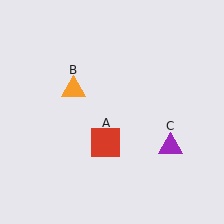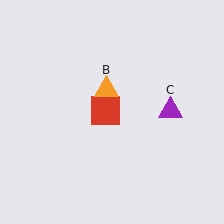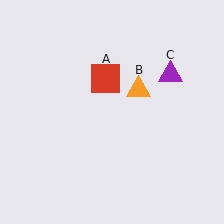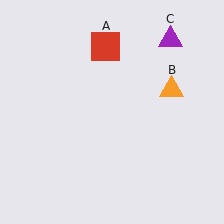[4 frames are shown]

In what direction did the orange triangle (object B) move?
The orange triangle (object B) moved right.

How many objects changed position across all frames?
3 objects changed position: red square (object A), orange triangle (object B), purple triangle (object C).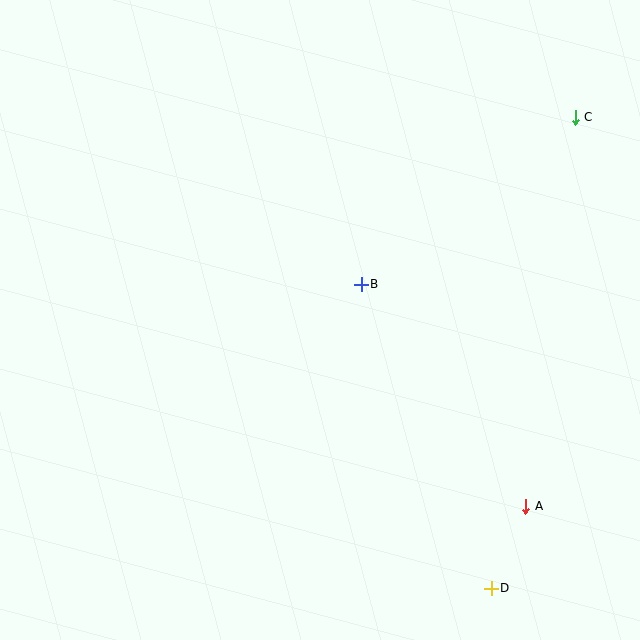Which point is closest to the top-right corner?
Point C is closest to the top-right corner.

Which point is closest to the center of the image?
Point B at (361, 284) is closest to the center.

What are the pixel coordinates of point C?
Point C is at (575, 117).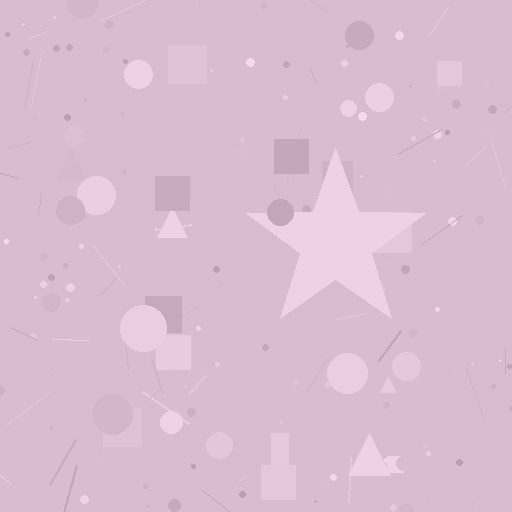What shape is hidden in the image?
A star is hidden in the image.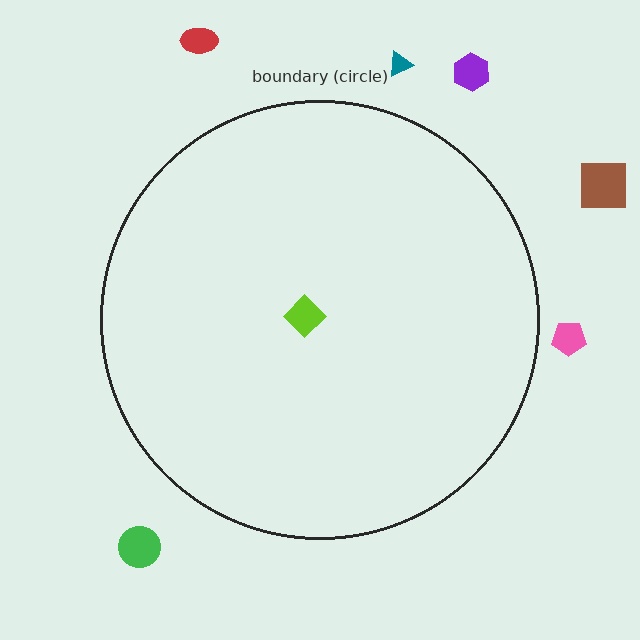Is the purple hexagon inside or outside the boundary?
Outside.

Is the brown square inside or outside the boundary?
Outside.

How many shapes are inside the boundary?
1 inside, 6 outside.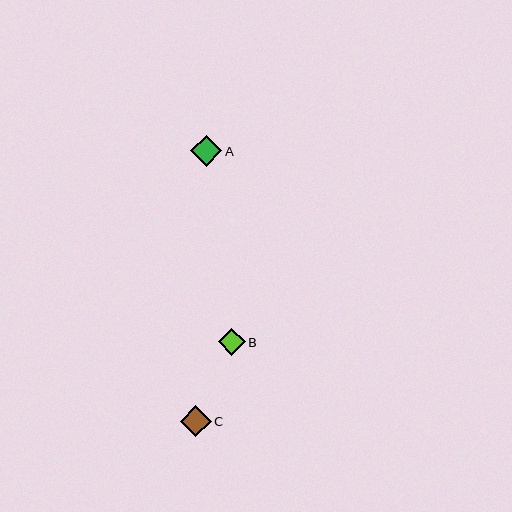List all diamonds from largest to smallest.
From largest to smallest: C, A, B.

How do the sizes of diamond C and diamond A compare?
Diamond C and diamond A are approximately the same size.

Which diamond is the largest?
Diamond C is the largest with a size of approximately 31 pixels.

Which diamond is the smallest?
Diamond B is the smallest with a size of approximately 27 pixels.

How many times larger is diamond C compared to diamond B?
Diamond C is approximately 1.2 times the size of diamond B.